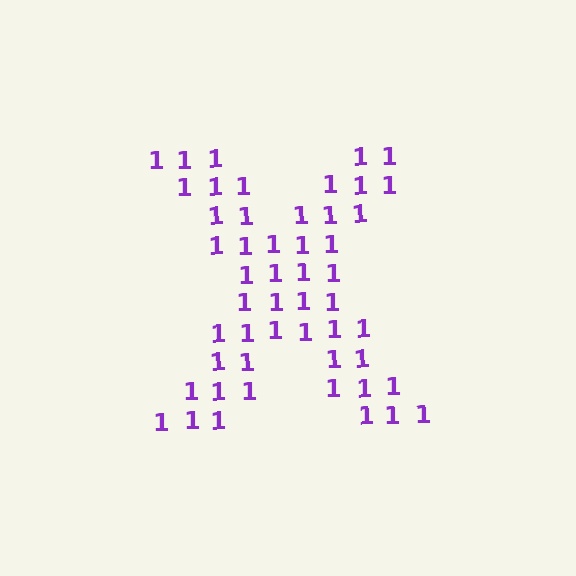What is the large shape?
The large shape is the letter X.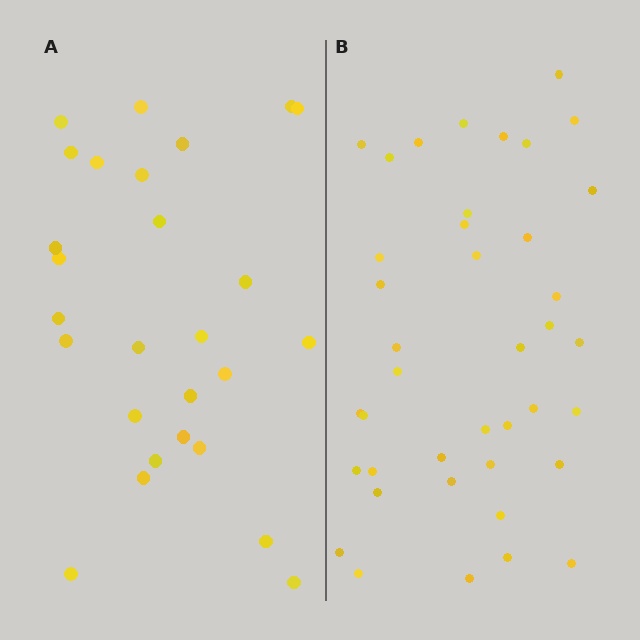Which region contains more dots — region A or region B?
Region B (the right region) has more dots.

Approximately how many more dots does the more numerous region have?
Region B has approximately 15 more dots than region A.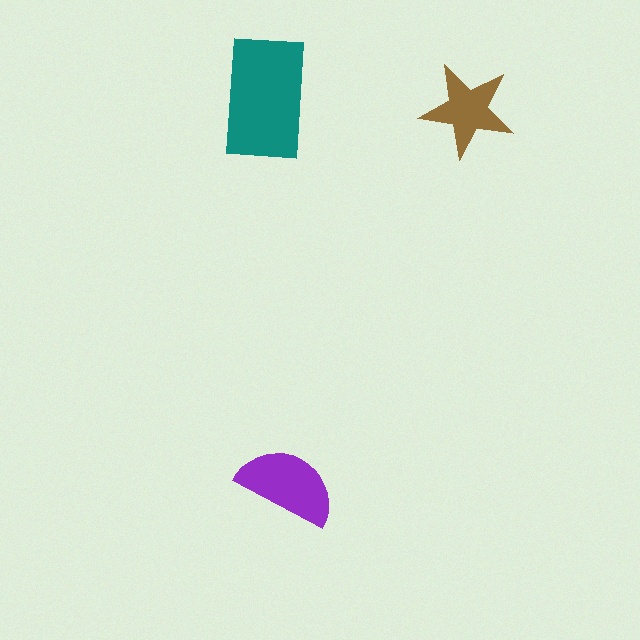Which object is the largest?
The teal rectangle.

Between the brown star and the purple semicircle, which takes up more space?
The purple semicircle.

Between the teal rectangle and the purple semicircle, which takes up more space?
The teal rectangle.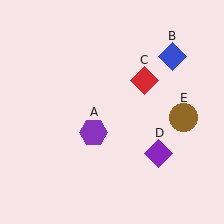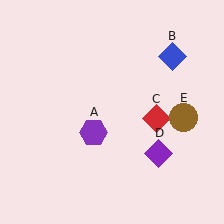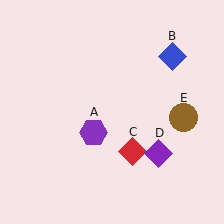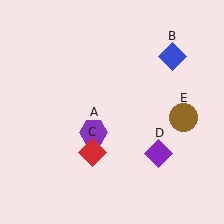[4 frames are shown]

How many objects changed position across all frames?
1 object changed position: red diamond (object C).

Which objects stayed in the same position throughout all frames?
Purple hexagon (object A) and blue diamond (object B) and purple diamond (object D) and brown circle (object E) remained stationary.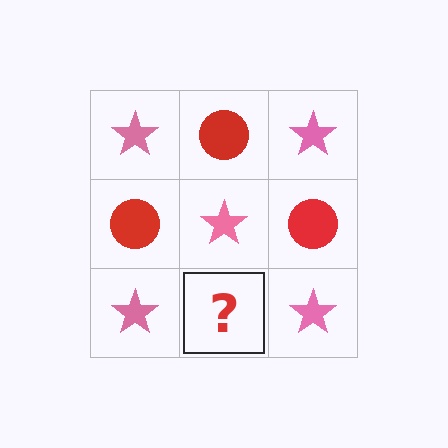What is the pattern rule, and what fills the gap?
The rule is that it alternates pink star and red circle in a checkerboard pattern. The gap should be filled with a red circle.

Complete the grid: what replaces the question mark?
The question mark should be replaced with a red circle.